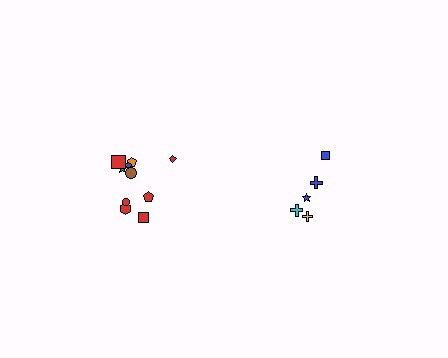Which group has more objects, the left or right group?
The left group.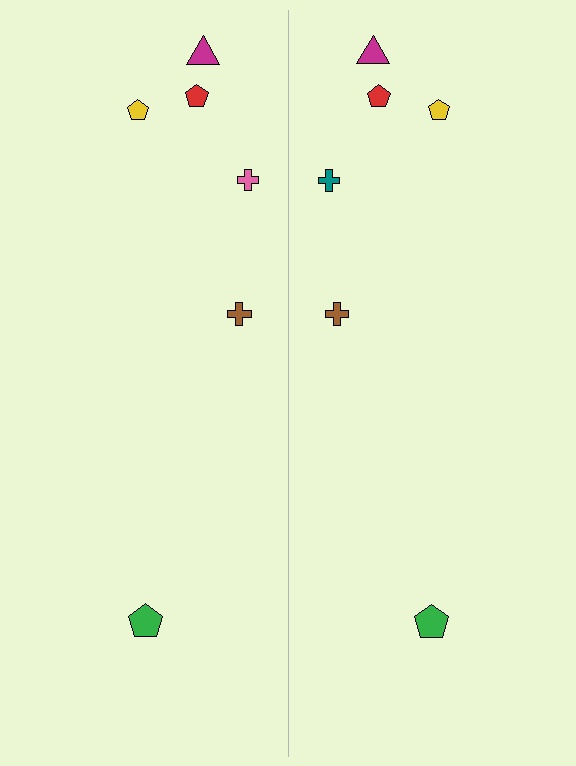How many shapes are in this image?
There are 12 shapes in this image.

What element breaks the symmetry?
The teal cross on the right side breaks the symmetry — its mirror counterpart is pink.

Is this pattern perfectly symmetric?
No, the pattern is not perfectly symmetric. The teal cross on the right side breaks the symmetry — its mirror counterpart is pink.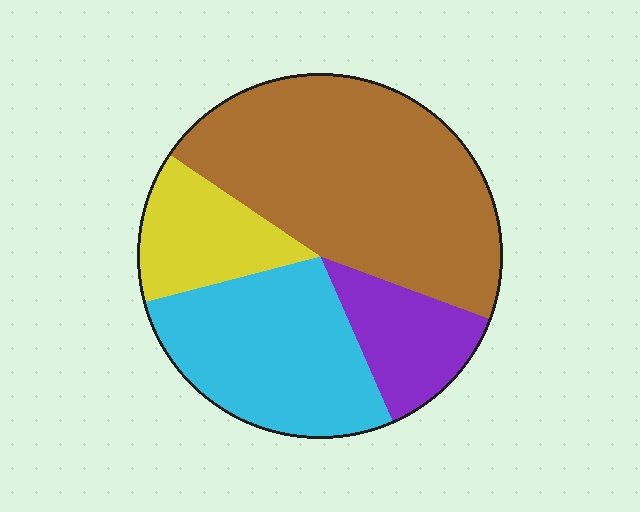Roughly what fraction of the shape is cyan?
Cyan covers 27% of the shape.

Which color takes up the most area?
Brown, at roughly 45%.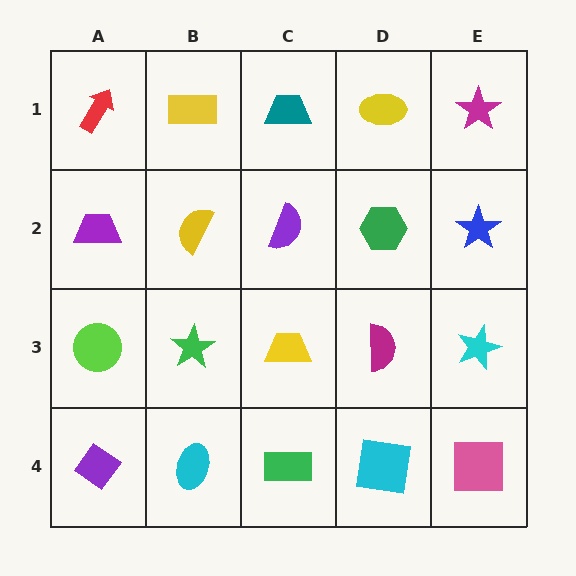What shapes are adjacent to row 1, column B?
A yellow semicircle (row 2, column B), a red arrow (row 1, column A), a teal trapezoid (row 1, column C).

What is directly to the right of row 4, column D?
A pink square.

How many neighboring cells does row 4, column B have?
3.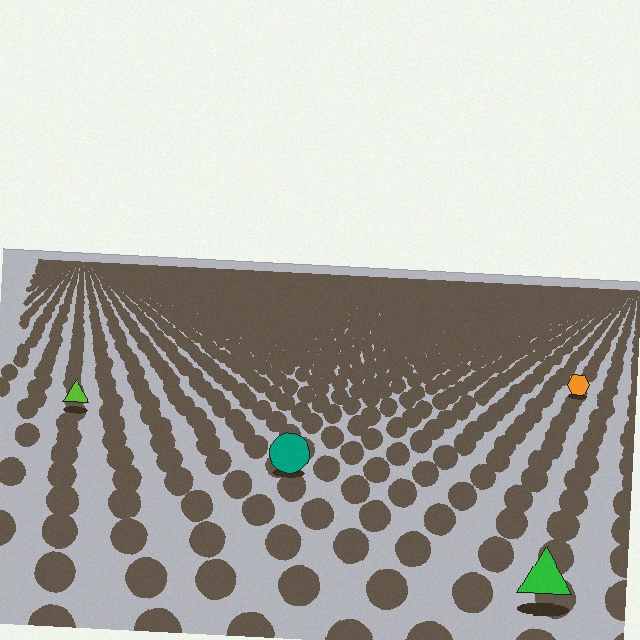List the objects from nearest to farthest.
From nearest to farthest: the green triangle, the teal circle, the lime triangle, the orange hexagon.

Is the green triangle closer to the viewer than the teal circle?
Yes. The green triangle is closer — you can tell from the texture gradient: the ground texture is coarser near it.